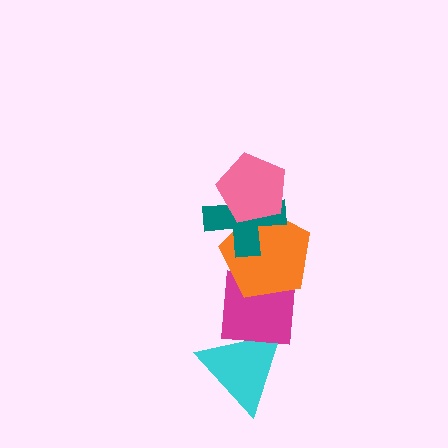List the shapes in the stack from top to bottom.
From top to bottom: the pink pentagon, the teal cross, the orange pentagon, the magenta square, the cyan triangle.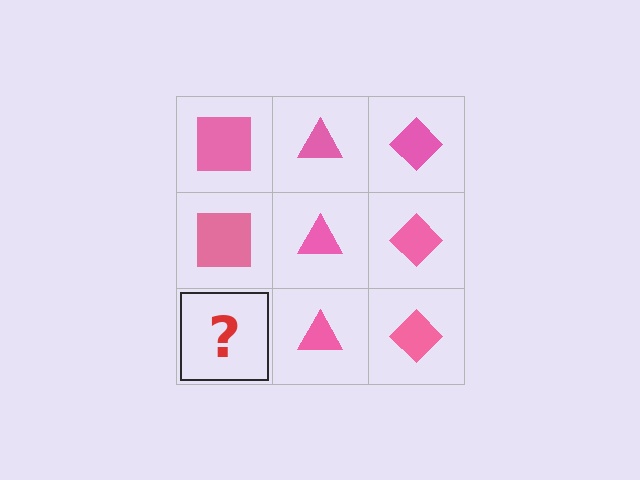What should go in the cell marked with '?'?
The missing cell should contain a pink square.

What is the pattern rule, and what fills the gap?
The rule is that each column has a consistent shape. The gap should be filled with a pink square.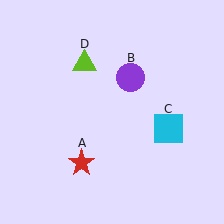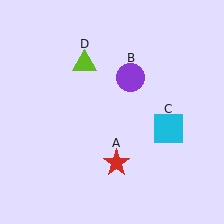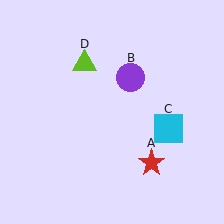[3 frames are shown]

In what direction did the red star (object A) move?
The red star (object A) moved right.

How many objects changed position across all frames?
1 object changed position: red star (object A).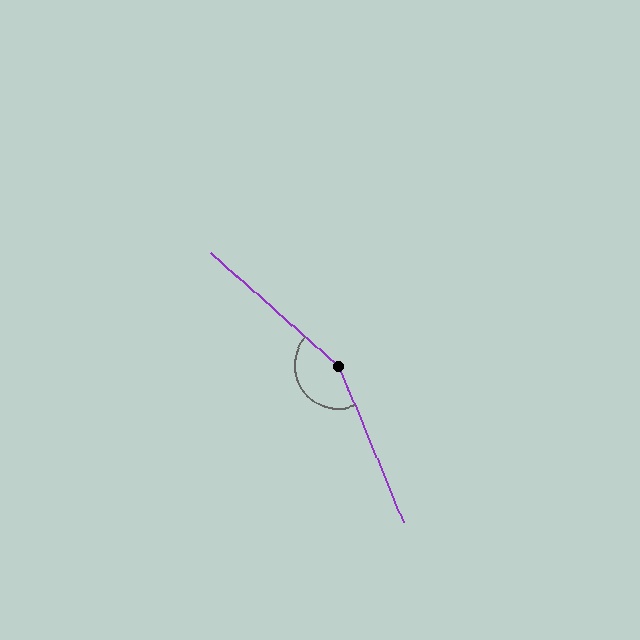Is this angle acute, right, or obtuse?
It is obtuse.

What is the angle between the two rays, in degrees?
Approximately 154 degrees.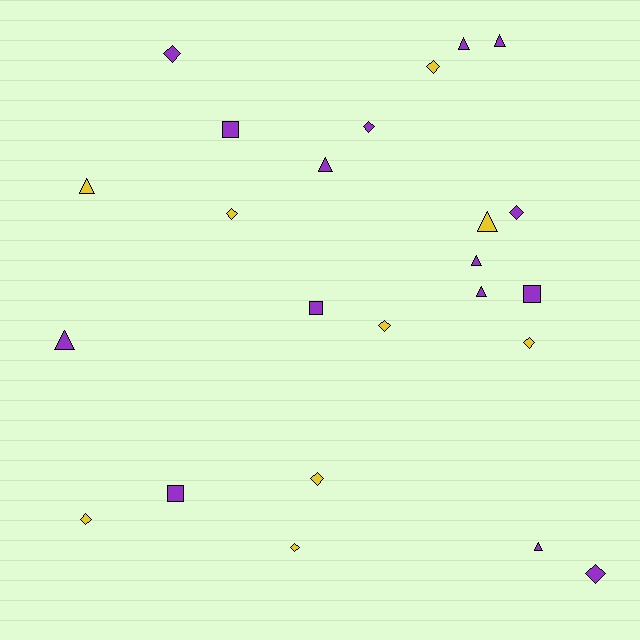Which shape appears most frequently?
Diamond, with 11 objects.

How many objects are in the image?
There are 24 objects.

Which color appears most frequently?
Purple, with 15 objects.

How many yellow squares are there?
There are no yellow squares.